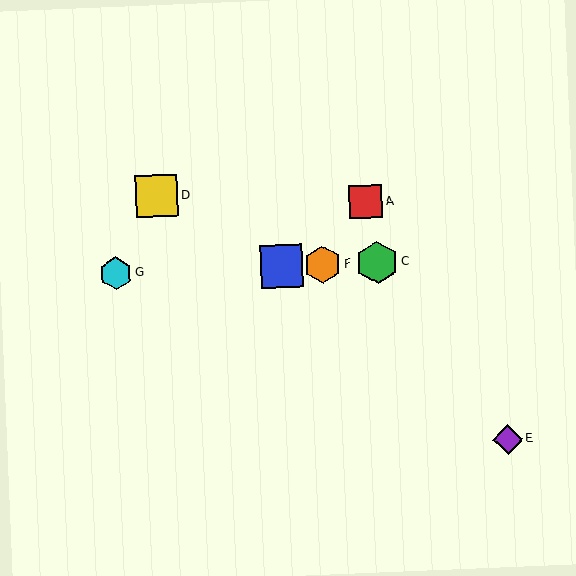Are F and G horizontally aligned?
Yes, both are at y≈265.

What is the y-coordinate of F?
Object F is at y≈265.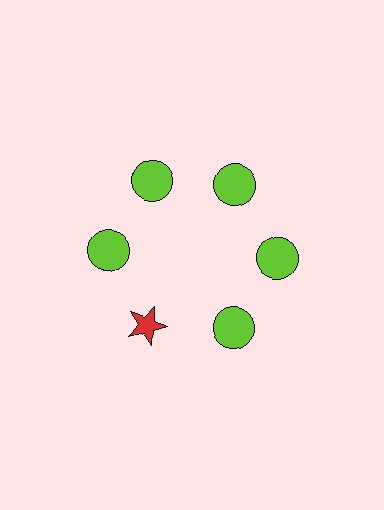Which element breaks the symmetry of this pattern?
The red star at roughly the 7 o'clock position breaks the symmetry. All other shapes are lime circles.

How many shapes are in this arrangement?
There are 6 shapes arranged in a ring pattern.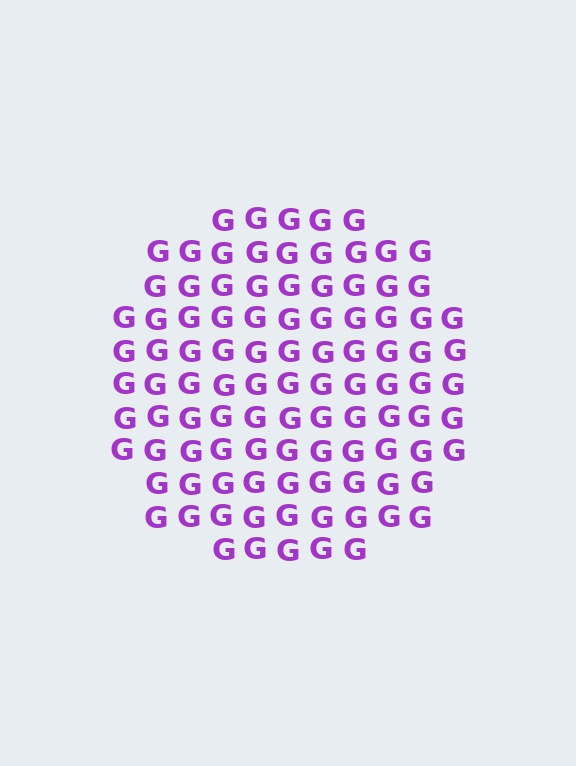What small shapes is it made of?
It is made of small letter G's.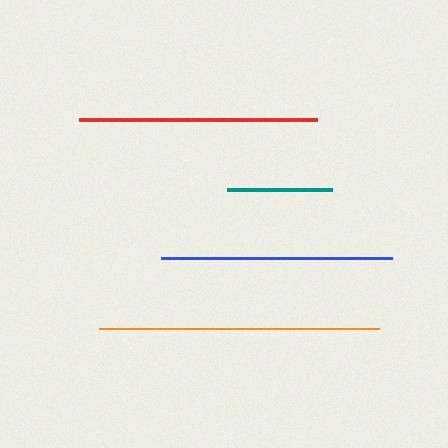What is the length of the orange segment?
The orange segment is approximately 279 pixels long.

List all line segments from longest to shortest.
From longest to shortest: orange, red, blue, teal.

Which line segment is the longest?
The orange line is the longest at approximately 279 pixels.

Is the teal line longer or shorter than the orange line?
The orange line is longer than the teal line.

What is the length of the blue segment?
The blue segment is approximately 231 pixels long.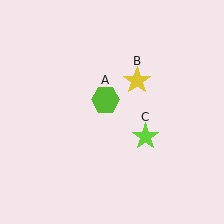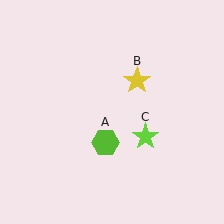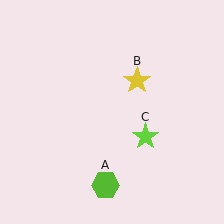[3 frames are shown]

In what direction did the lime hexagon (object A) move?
The lime hexagon (object A) moved down.